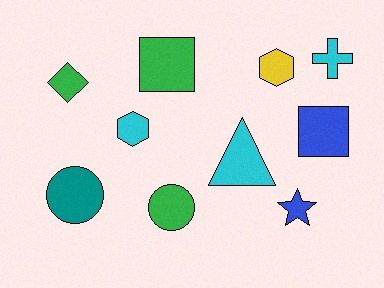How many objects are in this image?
There are 10 objects.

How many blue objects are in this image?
There are 2 blue objects.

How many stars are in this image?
There is 1 star.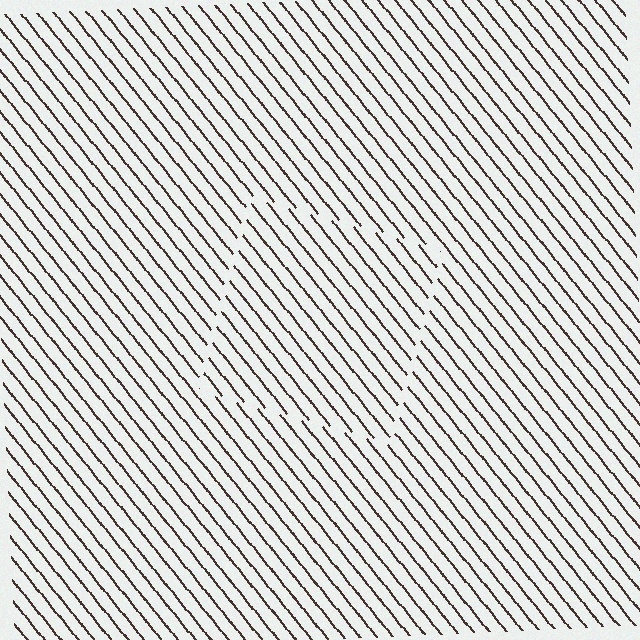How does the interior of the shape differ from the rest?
The interior of the shape contains the same grating, shifted by half a period — the contour is defined by the phase discontinuity where line-ends from the inner and outer gratings abut.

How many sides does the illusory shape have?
4 sides — the line-ends trace a square.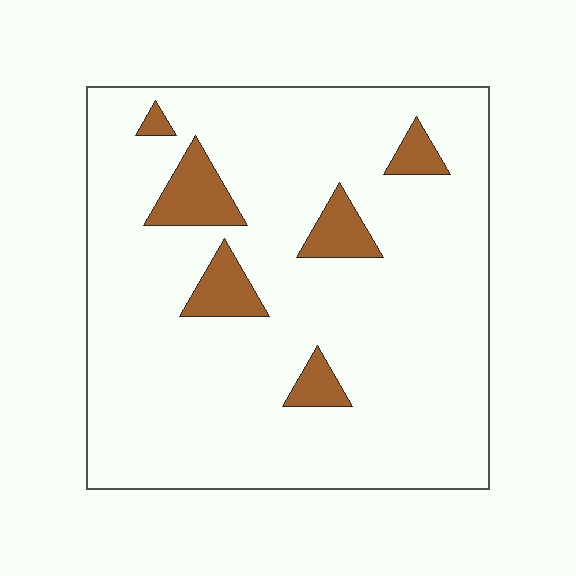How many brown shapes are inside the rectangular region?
6.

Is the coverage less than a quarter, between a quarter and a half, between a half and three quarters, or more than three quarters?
Less than a quarter.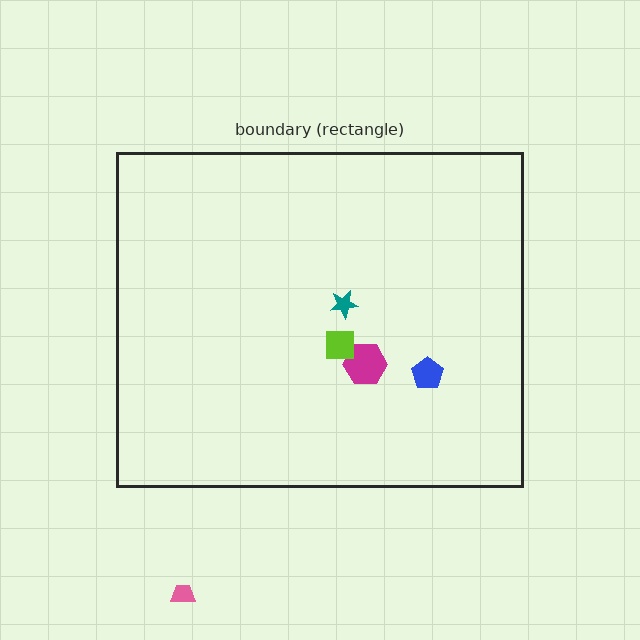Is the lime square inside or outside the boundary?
Inside.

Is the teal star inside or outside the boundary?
Inside.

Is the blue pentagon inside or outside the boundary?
Inside.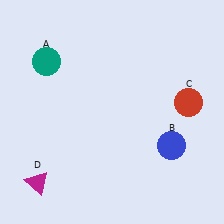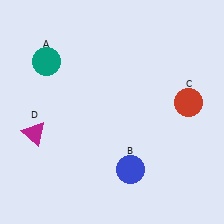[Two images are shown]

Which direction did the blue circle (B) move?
The blue circle (B) moved left.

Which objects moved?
The objects that moved are: the blue circle (B), the magenta triangle (D).